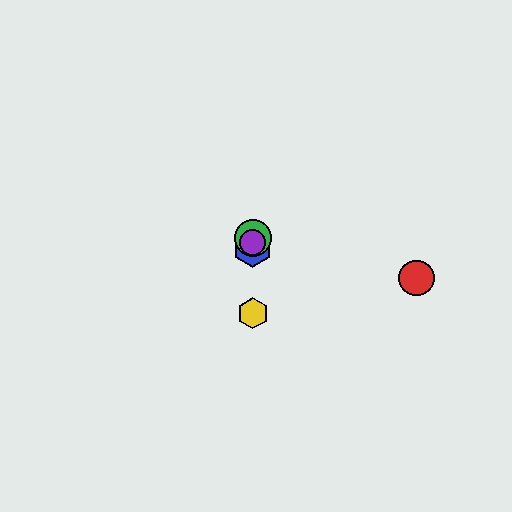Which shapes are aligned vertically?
The blue hexagon, the green circle, the yellow hexagon, the purple circle are aligned vertically.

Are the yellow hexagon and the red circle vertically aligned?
No, the yellow hexagon is at x≈253 and the red circle is at x≈417.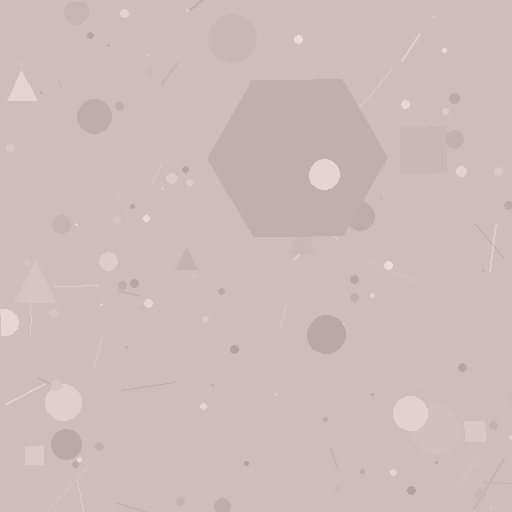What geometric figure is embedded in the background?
A hexagon is embedded in the background.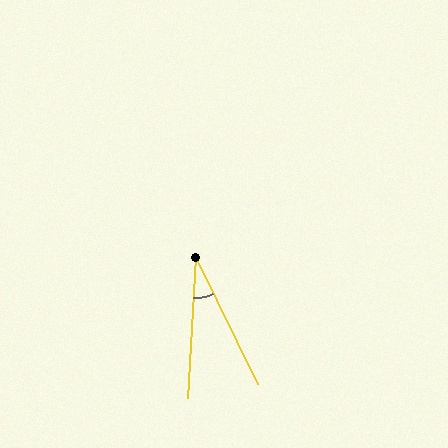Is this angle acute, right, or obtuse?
It is acute.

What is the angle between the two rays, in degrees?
Approximately 29 degrees.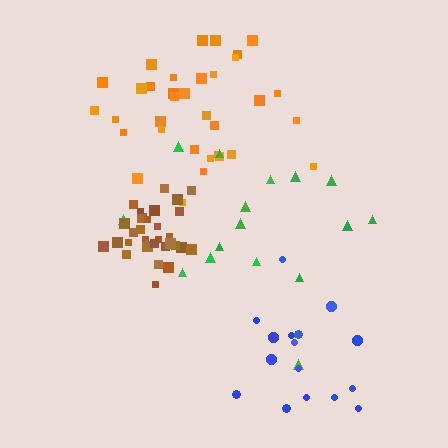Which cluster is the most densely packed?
Brown.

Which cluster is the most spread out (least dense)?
Green.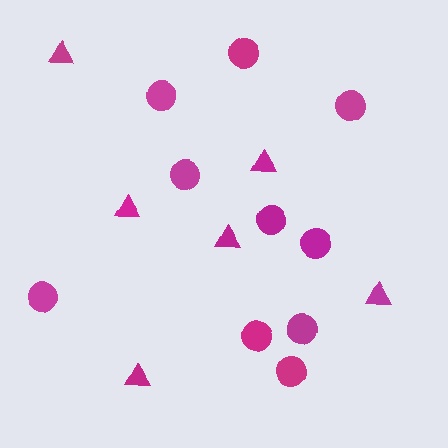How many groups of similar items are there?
There are 2 groups: one group of triangles (6) and one group of circles (10).